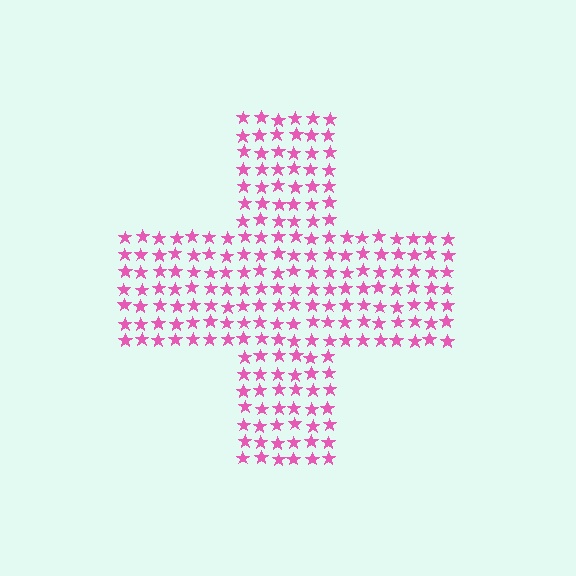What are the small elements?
The small elements are stars.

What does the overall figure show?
The overall figure shows a cross.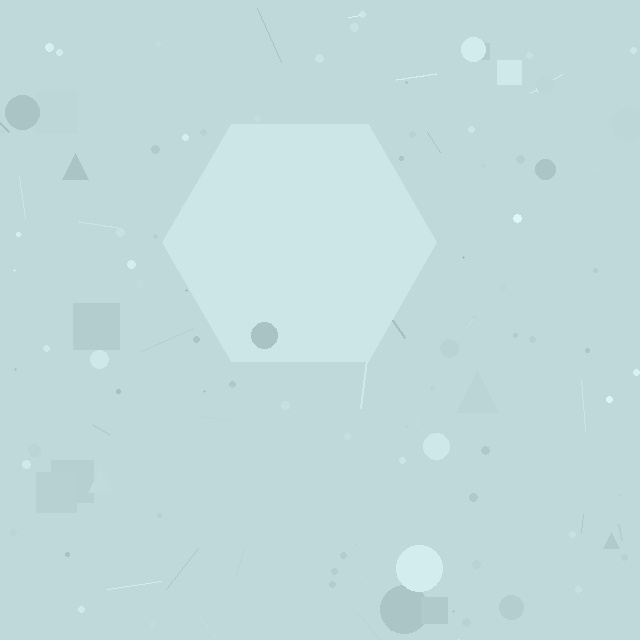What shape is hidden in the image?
A hexagon is hidden in the image.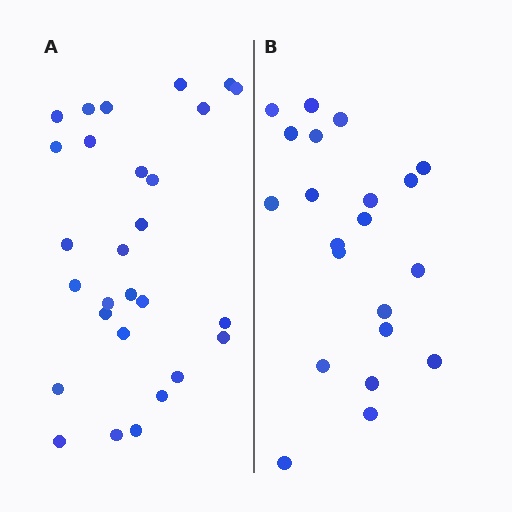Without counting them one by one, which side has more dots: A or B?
Region A (the left region) has more dots.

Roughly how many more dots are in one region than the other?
Region A has roughly 8 or so more dots than region B.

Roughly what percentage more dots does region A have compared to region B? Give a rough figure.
About 35% more.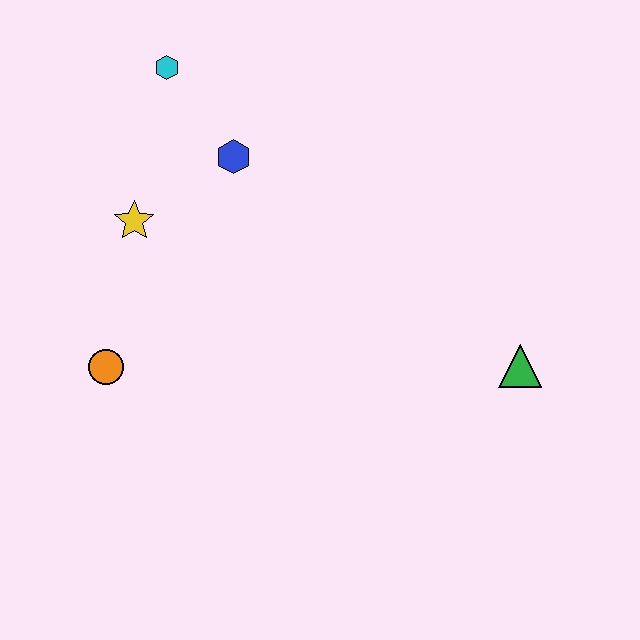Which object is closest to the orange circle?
The yellow star is closest to the orange circle.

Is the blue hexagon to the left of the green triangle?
Yes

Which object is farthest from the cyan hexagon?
The green triangle is farthest from the cyan hexagon.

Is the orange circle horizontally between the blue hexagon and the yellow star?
No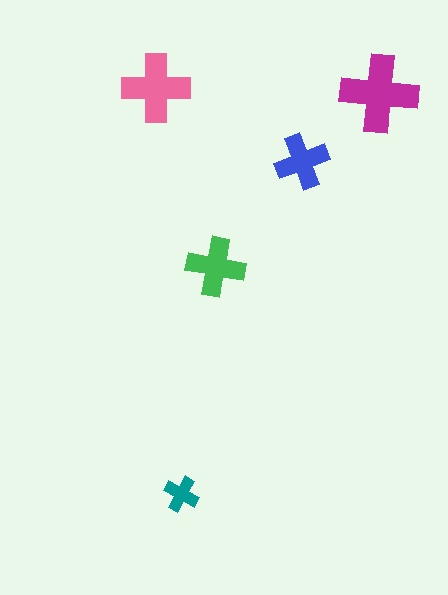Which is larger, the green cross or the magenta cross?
The magenta one.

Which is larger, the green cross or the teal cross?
The green one.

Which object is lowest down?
The teal cross is bottommost.